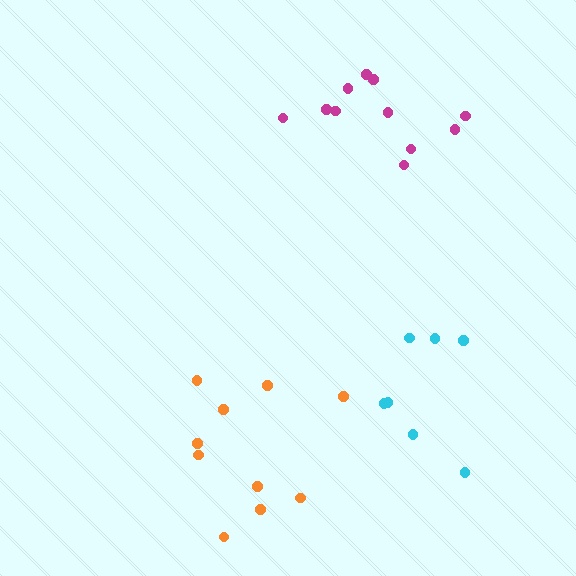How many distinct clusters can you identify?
There are 3 distinct clusters.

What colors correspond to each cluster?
The clusters are colored: orange, magenta, cyan.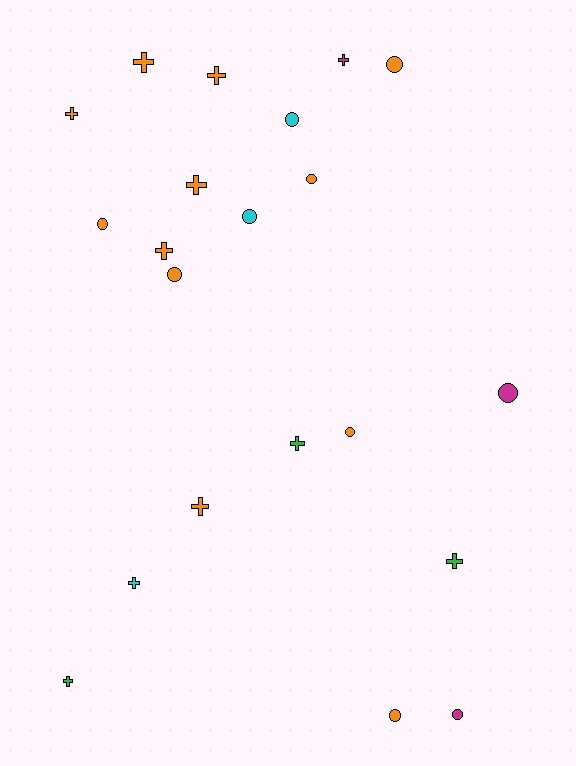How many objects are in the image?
There are 21 objects.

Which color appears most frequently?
Orange, with 12 objects.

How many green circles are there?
There are no green circles.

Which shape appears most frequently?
Cross, with 11 objects.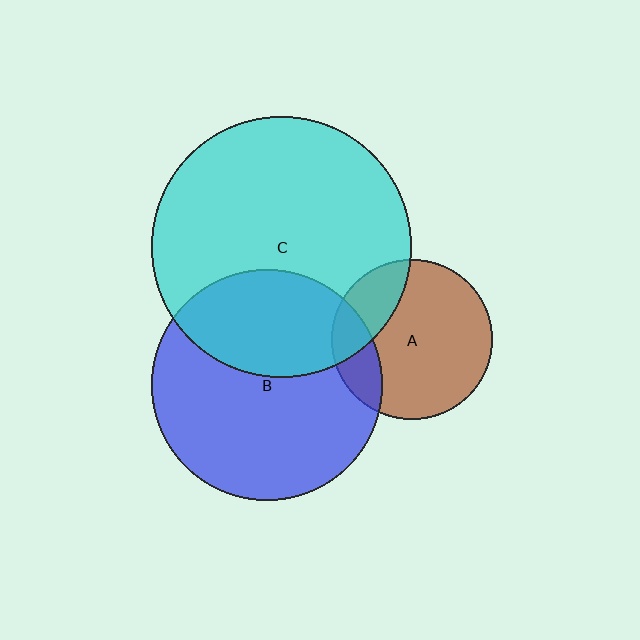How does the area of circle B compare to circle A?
Approximately 2.1 times.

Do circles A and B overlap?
Yes.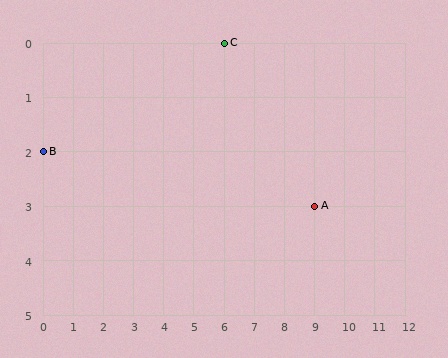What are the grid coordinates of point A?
Point A is at grid coordinates (9, 3).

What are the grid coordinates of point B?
Point B is at grid coordinates (0, 2).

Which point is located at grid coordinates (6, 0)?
Point C is at (6, 0).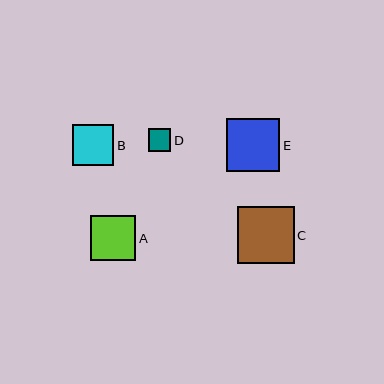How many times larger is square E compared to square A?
Square E is approximately 1.2 times the size of square A.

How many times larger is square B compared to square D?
Square B is approximately 1.8 times the size of square D.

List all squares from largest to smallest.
From largest to smallest: C, E, A, B, D.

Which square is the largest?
Square C is the largest with a size of approximately 57 pixels.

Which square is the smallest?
Square D is the smallest with a size of approximately 23 pixels.